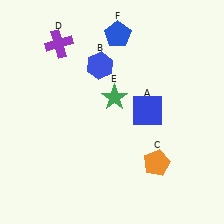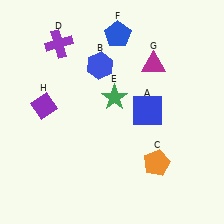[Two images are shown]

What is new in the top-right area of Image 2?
A magenta triangle (G) was added in the top-right area of Image 2.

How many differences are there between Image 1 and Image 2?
There are 2 differences between the two images.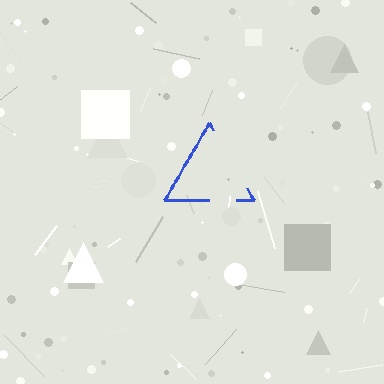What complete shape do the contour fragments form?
The contour fragments form a triangle.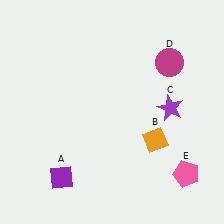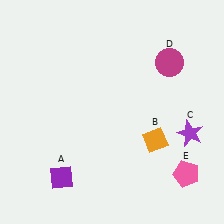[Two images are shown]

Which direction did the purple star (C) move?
The purple star (C) moved down.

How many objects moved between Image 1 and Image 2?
1 object moved between the two images.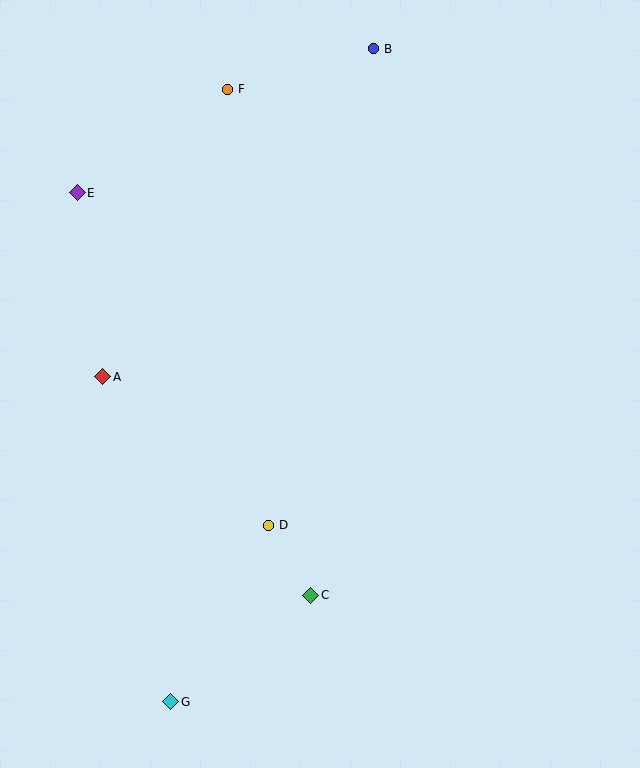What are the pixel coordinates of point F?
Point F is at (228, 89).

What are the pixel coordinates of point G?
Point G is at (171, 702).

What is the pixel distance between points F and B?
The distance between F and B is 152 pixels.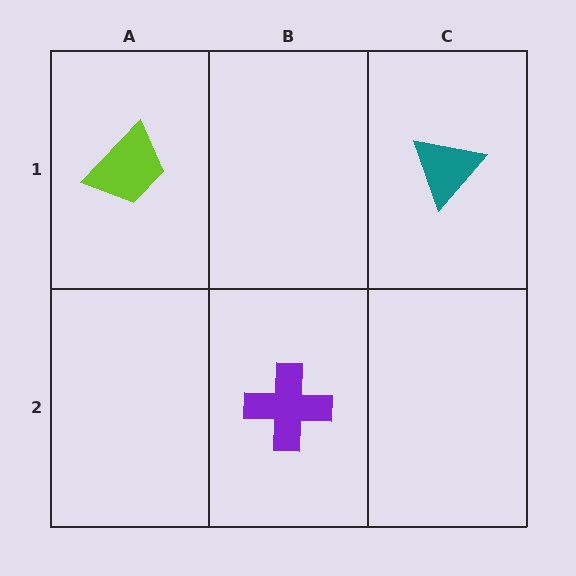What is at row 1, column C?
A teal triangle.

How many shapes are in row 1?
2 shapes.